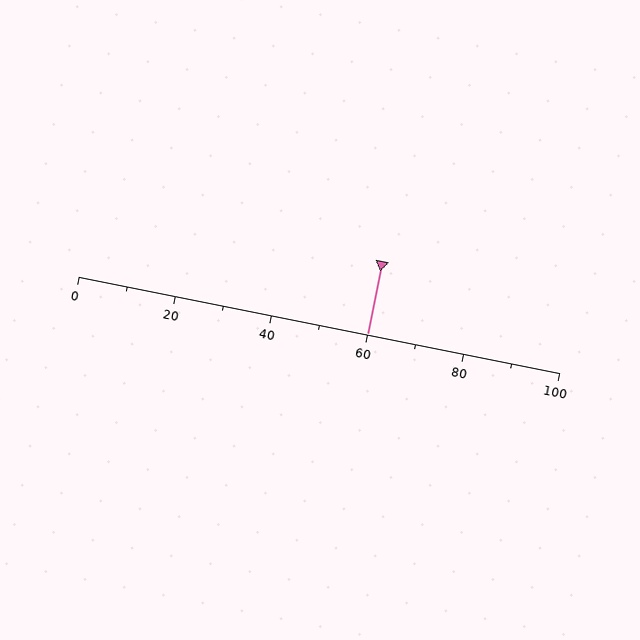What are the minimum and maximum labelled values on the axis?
The axis runs from 0 to 100.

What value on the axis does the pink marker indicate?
The marker indicates approximately 60.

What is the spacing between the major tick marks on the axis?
The major ticks are spaced 20 apart.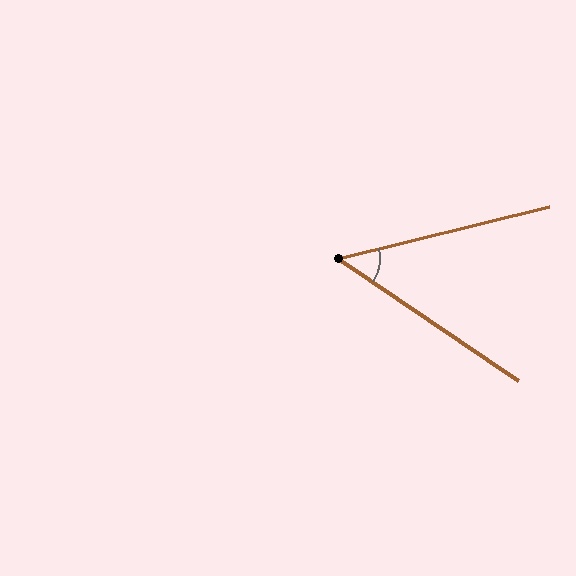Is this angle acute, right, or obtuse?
It is acute.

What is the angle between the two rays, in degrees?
Approximately 48 degrees.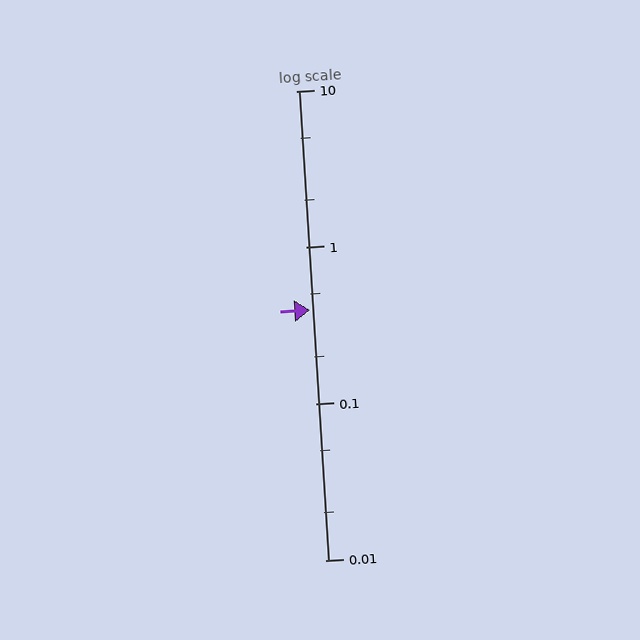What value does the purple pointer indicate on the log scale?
The pointer indicates approximately 0.4.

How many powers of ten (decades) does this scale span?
The scale spans 3 decades, from 0.01 to 10.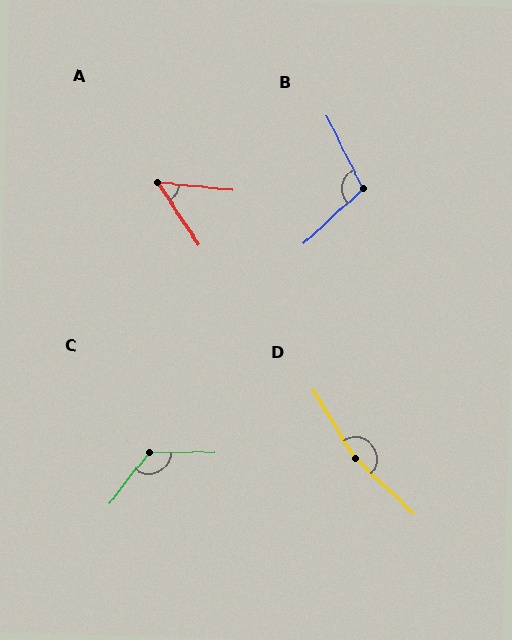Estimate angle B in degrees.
Approximately 106 degrees.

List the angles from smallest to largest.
A (51°), B (106°), C (128°), D (165°).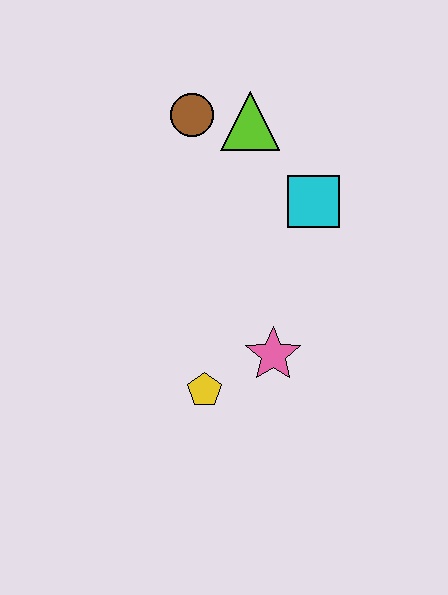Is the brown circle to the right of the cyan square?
No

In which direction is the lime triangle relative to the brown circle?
The lime triangle is to the right of the brown circle.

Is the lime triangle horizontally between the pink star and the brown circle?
Yes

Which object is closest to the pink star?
The yellow pentagon is closest to the pink star.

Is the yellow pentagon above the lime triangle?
No